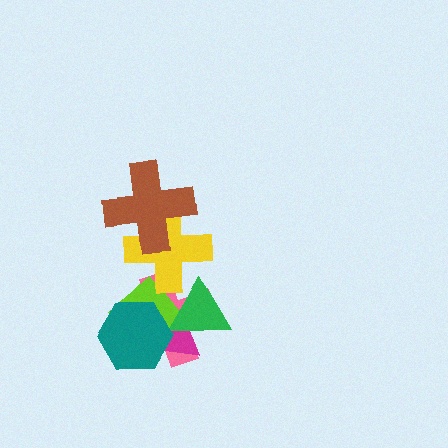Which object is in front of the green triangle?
The yellow cross is in front of the green triangle.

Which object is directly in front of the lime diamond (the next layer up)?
The green triangle is directly in front of the lime diamond.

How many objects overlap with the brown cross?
1 object overlaps with the brown cross.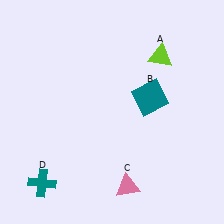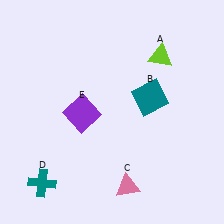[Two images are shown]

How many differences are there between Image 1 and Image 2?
There is 1 difference between the two images.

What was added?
A purple square (E) was added in Image 2.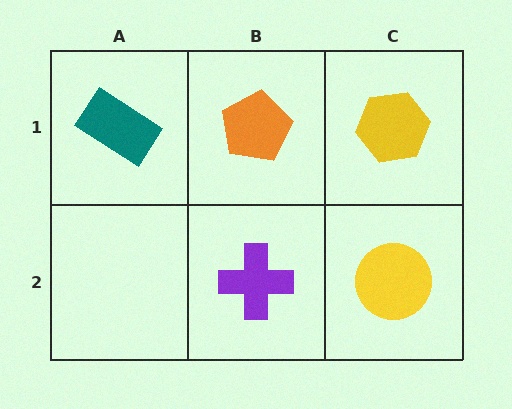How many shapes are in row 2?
2 shapes.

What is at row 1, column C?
A yellow hexagon.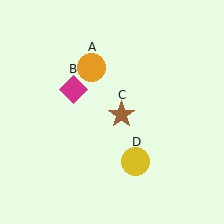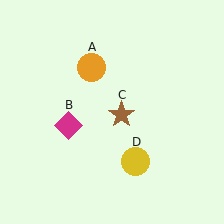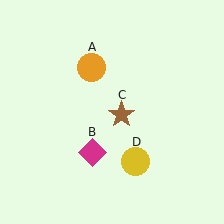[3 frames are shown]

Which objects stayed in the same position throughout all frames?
Orange circle (object A) and brown star (object C) and yellow circle (object D) remained stationary.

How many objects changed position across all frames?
1 object changed position: magenta diamond (object B).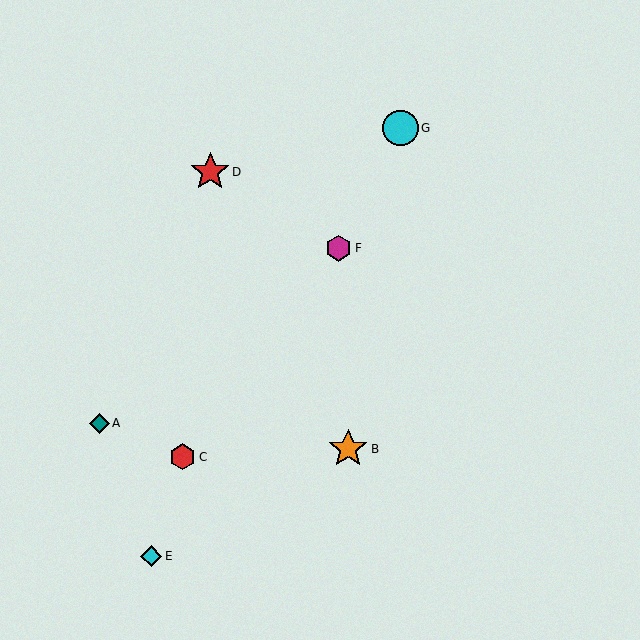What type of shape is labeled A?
Shape A is a teal diamond.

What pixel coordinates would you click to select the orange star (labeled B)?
Click at (348, 449) to select the orange star B.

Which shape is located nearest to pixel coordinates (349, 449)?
The orange star (labeled B) at (348, 449) is nearest to that location.